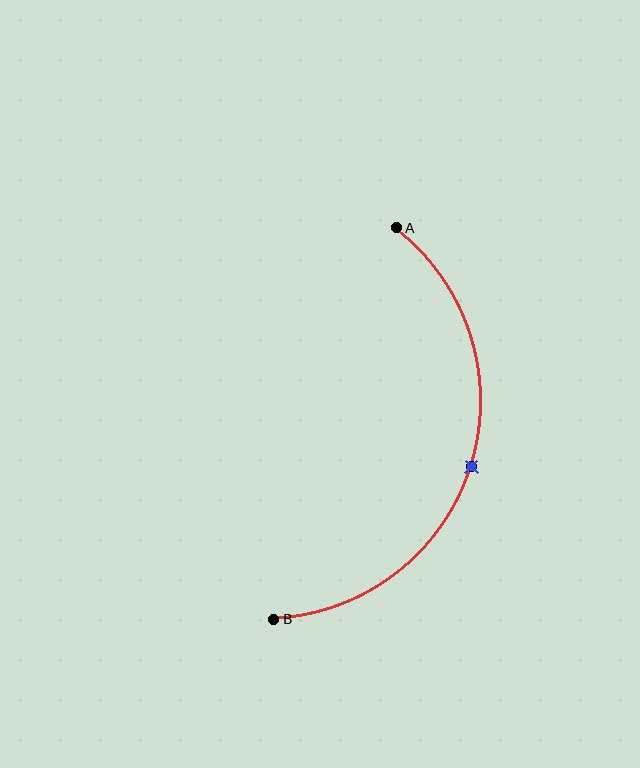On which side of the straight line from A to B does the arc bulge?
The arc bulges to the right of the straight line connecting A and B.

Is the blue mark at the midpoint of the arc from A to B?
Yes. The blue mark lies on the arc at equal arc-length from both A and B — it is the arc midpoint.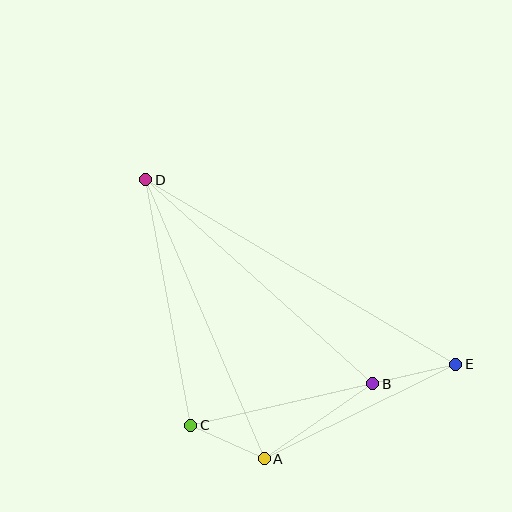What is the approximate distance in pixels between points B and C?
The distance between B and C is approximately 186 pixels.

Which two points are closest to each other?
Points A and C are closest to each other.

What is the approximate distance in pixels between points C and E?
The distance between C and E is approximately 272 pixels.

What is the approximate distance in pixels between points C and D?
The distance between C and D is approximately 249 pixels.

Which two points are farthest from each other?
Points D and E are farthest from each other.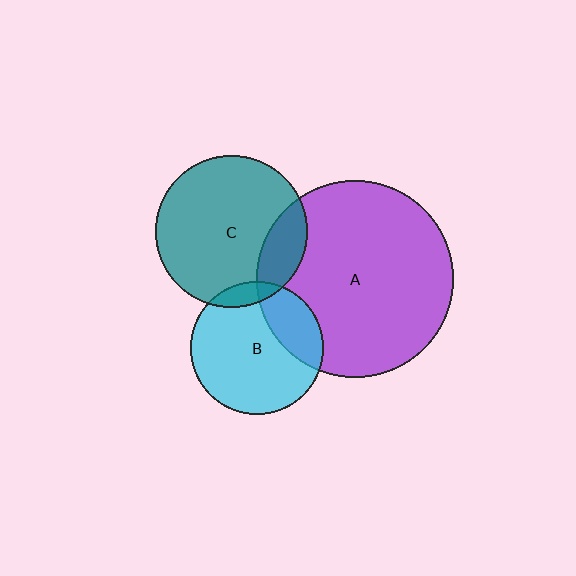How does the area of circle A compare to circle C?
Approximately 1.7 times.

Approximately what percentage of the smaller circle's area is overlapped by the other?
Approximately 25%.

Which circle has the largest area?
Circle A (purple).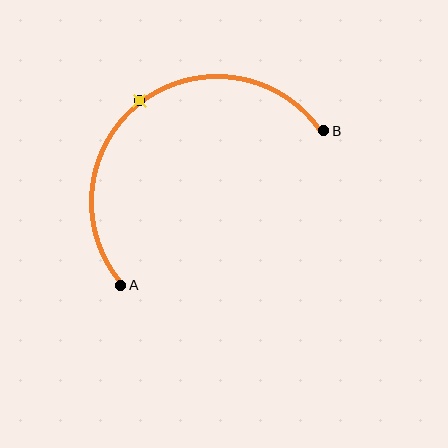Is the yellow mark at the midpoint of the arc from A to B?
Yes. The yellow mark lies on the arc at equal arc-length from both A and B — it is the arc midpoint.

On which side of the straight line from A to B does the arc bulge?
The arc bulges above and to the left of the straight line connecting A and B.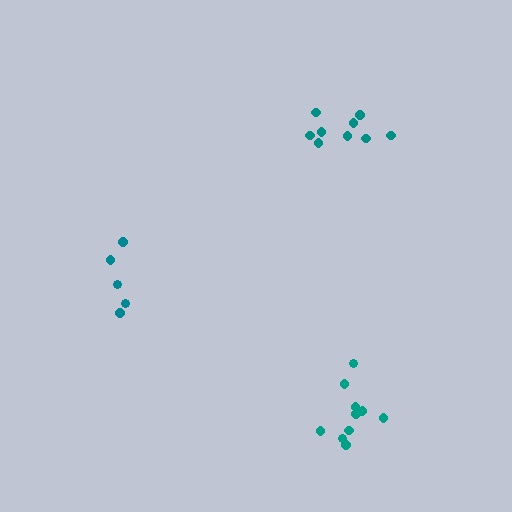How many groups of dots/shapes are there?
There are 3 groups.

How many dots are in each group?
Group 1: 5 dots, Group 2: 10 dots, Group 3: 9 dots (24 total).